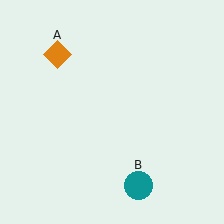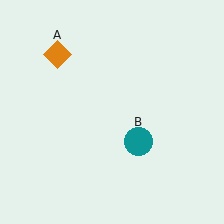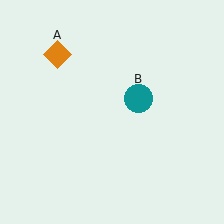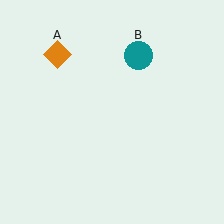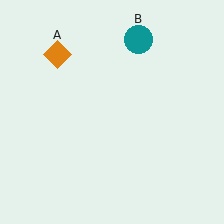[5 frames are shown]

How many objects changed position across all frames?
1 object changed position: teal circle (object B).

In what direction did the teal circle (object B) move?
The teal circle (object B) moved up.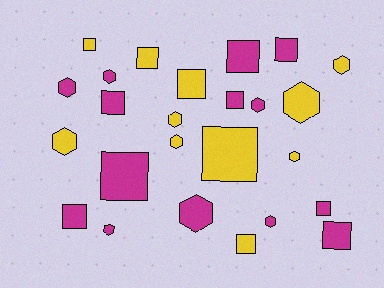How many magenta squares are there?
There are 8 magenta squares.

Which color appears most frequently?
Magenta, with 14 objects.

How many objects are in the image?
There are 25 objects.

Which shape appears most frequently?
Square, with 13 objects.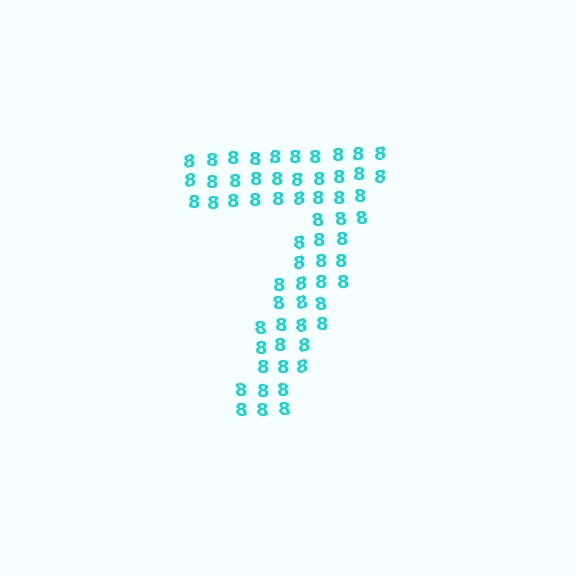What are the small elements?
The small elements are digit 8's.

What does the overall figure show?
The overall figure shows the digit 7.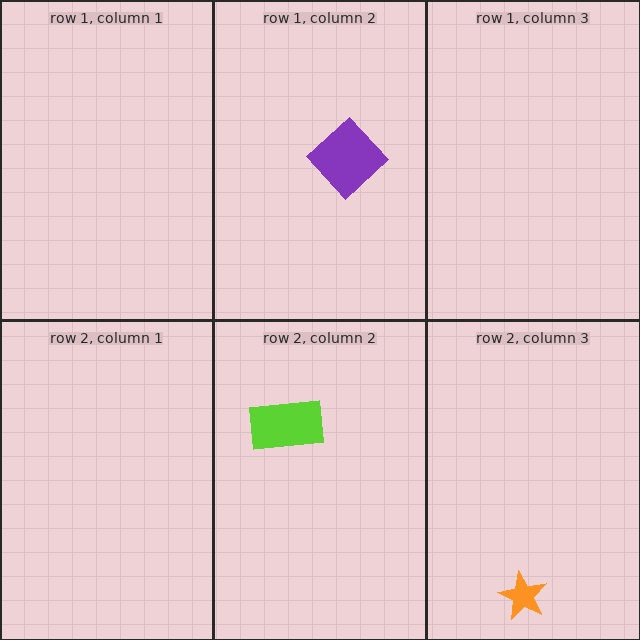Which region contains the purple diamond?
The row 1, column 2 region.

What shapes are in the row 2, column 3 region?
The orange star.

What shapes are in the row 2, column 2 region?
The lime rectangle.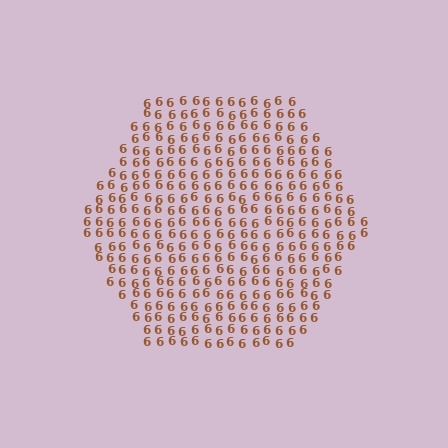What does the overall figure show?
The overall figure shows a hexagon.